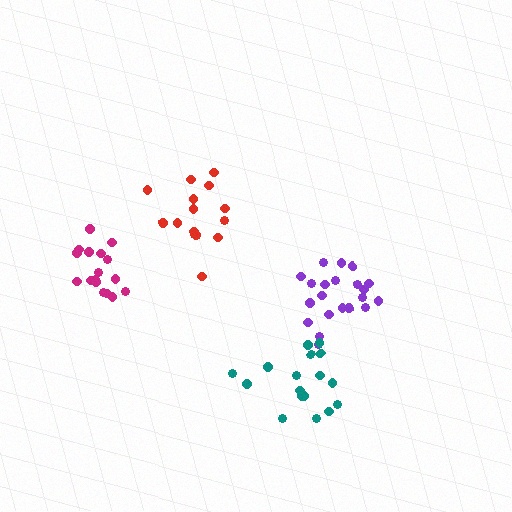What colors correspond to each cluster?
The clusters are colored: magenta, red, purple, teal.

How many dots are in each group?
Group 1: 17 dots, Group 2: 16 dots, Group 3: 21 dots, Group 4: 17 dots (71 total).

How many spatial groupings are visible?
There are 4 spatial groupings.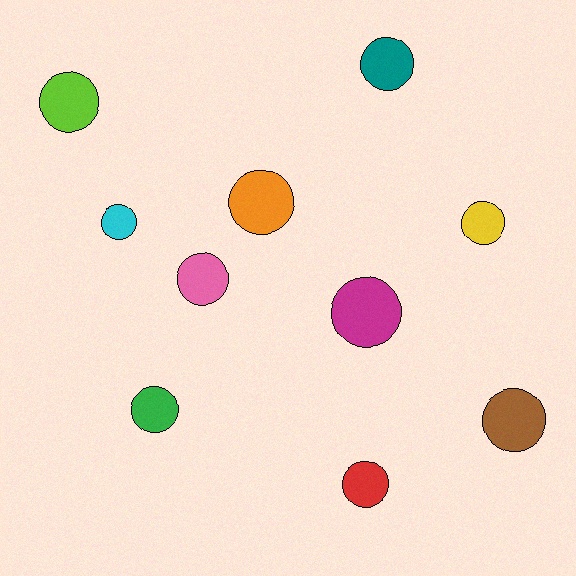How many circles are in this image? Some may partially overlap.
There are 10 circles.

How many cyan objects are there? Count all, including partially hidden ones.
There is 1 cyan object.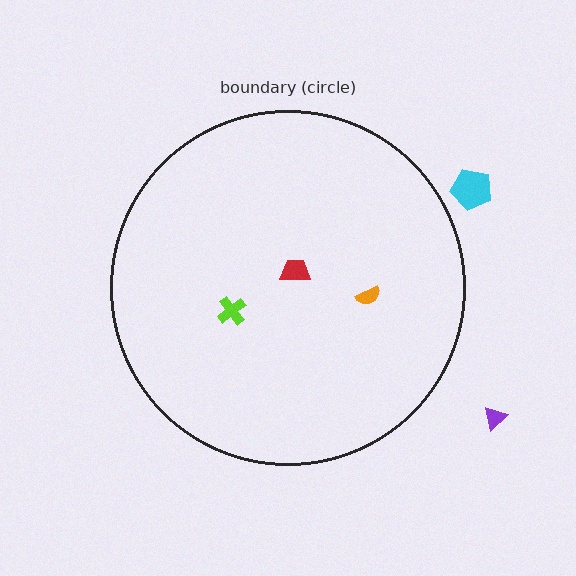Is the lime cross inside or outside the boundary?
Inside.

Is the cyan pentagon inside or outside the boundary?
Outside.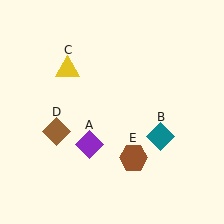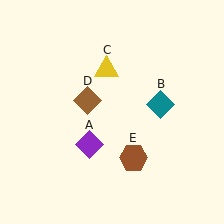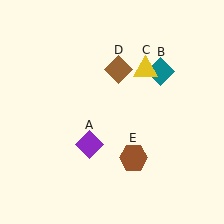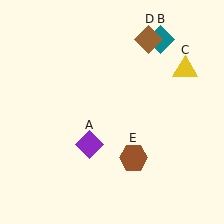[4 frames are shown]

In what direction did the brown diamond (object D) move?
The brown diamond (object D) moved up and to the right.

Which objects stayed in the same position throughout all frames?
Purple diamond (object A) and brown hexagon (object E) remained stationary.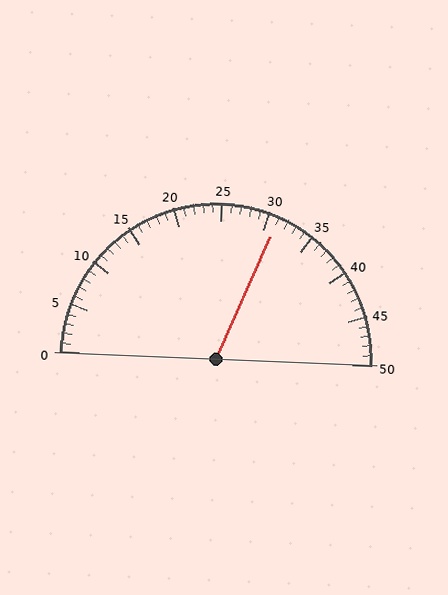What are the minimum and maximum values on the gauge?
The gauge ranges from 0 to 50.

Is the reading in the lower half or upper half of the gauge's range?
The reading is in the upper half of the range (0 to 50).